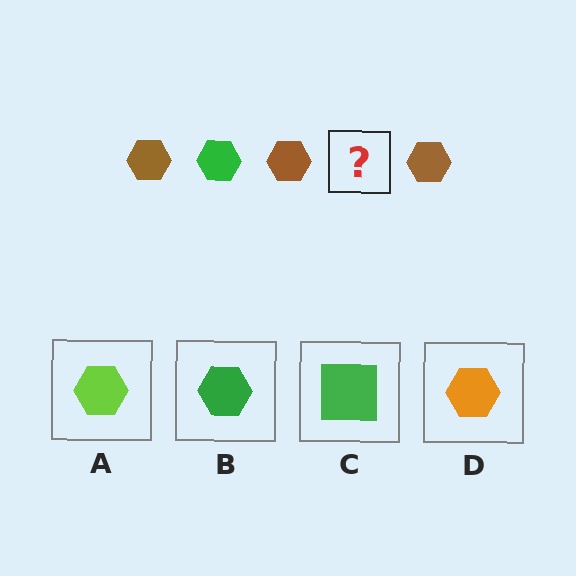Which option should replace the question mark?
Option B.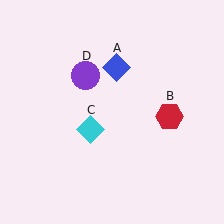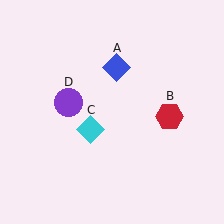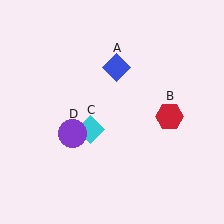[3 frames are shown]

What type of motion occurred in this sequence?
The purple circle (object D) rotated counterclockwise around the center of the scene.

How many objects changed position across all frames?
1 object changed position: purple circle (object D).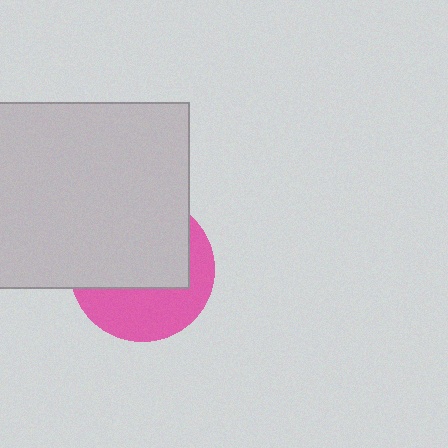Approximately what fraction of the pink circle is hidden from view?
Roughly 58% of the pink circle is hidden behind the light gray rectangle.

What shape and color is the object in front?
The object in front is a light gray rectangle.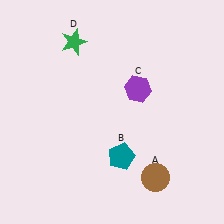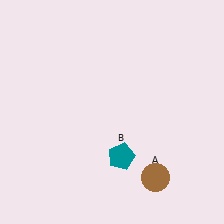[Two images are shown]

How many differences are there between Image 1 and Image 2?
There are 2 differences between the two images.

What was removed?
The purple hexagon (C), the green star (D) were removed in Image 2.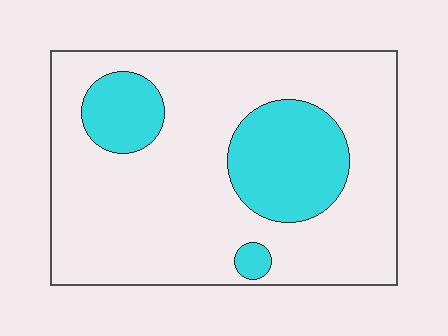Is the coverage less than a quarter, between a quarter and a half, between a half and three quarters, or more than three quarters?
Less than a quarter.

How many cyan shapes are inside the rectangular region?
3.